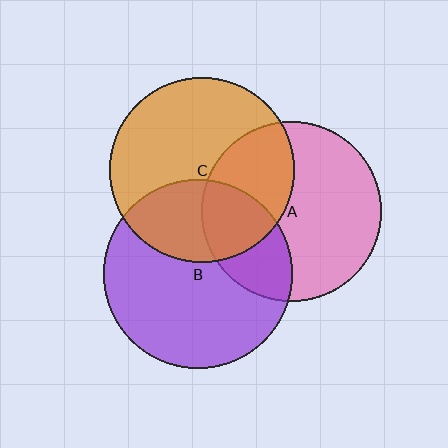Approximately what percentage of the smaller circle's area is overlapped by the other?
Approximately 35%.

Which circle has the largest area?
Circle B (purple).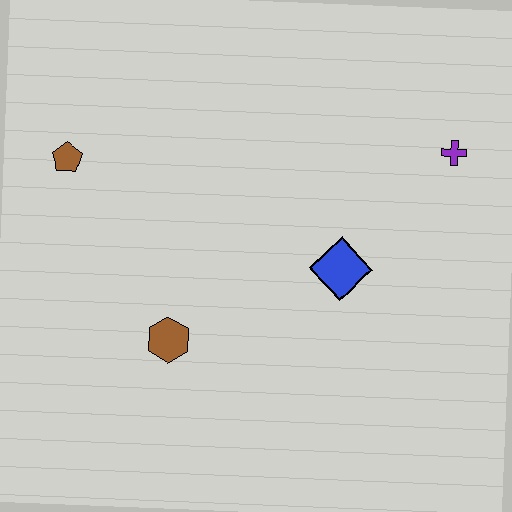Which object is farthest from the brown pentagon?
The purple cross is farthest from the brown pentagon.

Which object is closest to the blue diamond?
The purple cross is closest to the blue diamond.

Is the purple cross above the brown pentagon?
Yes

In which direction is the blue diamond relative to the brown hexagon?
The blue diamond is to the right of the brown hexagon.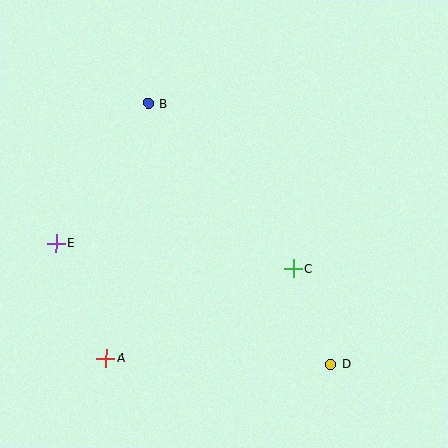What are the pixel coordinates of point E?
Point E is at (56, 243).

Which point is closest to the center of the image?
Point C at (293, 269) is closest to the center.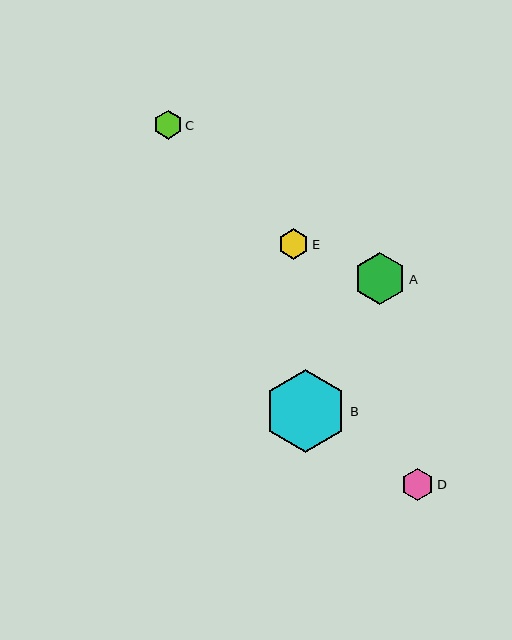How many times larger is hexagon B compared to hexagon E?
Hexagon B is approximately 2.7 times the size of hexagon E.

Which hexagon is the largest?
Hexagon B is the largest with a size of approximately 83 pixels.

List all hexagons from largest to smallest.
From largest to smallest: B, A, D, E, C.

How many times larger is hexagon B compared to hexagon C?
Hexagon B is approximately 2.9 times the size of hexagon C.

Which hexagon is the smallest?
Hexagon C is the smallest with a size of approximately 29 pixels.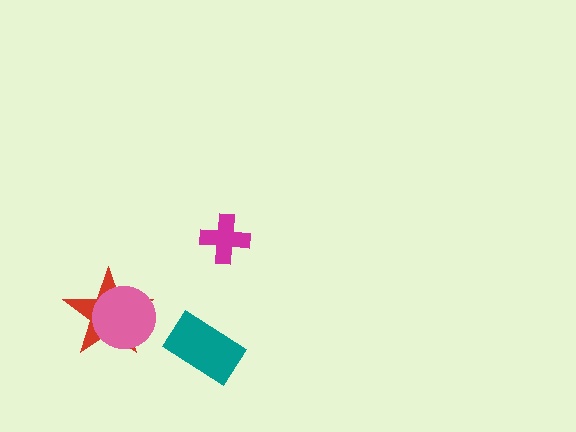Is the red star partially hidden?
Yes, it is partially covered by another shape.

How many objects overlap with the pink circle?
1 object overlaps with the pink circle.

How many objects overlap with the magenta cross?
0 objects overlap with the magenta cross.